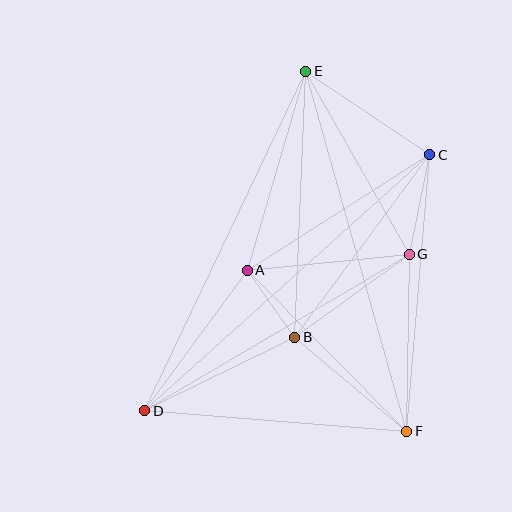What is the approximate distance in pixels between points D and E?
The distance between D and E is approximately 376 pixels.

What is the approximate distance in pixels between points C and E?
The distance between C and E is approximately 150 pixels.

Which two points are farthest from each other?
Points C and D are farthest from each other.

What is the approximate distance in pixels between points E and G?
The distance between E and G is approximately 211 pixels.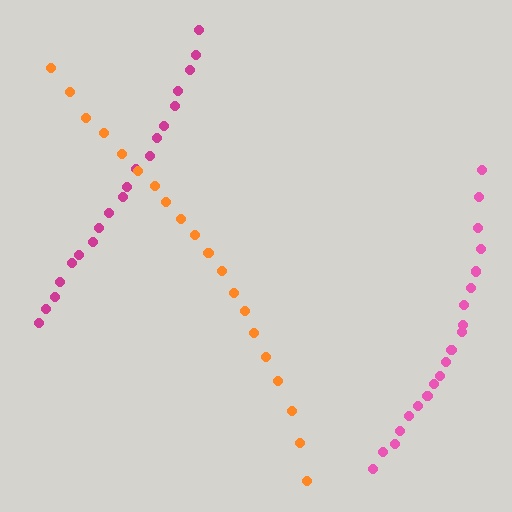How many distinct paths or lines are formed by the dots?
There are 3 distinct paths.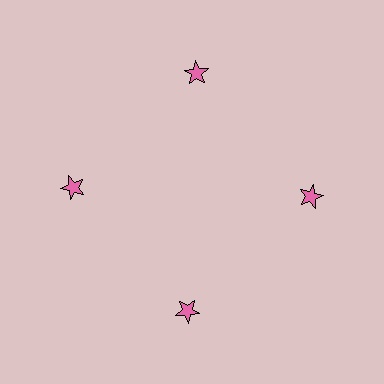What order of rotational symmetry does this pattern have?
This pattern has 4-fold rotational symmetry.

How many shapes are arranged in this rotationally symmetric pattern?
There are 4 shapes, arranged in 4 groups of 1.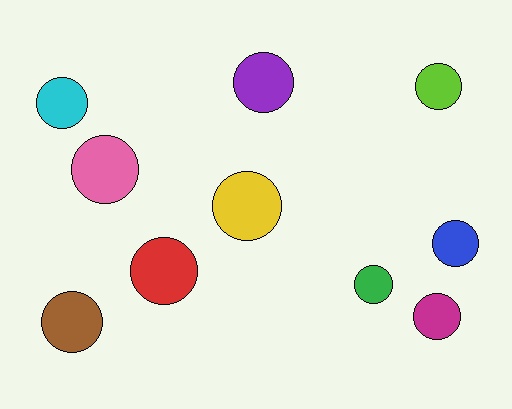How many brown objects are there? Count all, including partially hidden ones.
There is 1 brown object.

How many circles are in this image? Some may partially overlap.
There are 10 circles.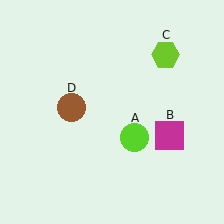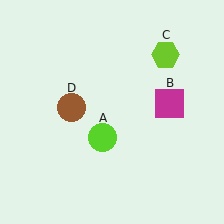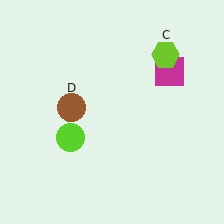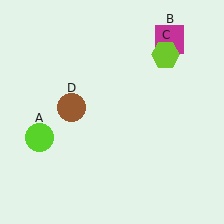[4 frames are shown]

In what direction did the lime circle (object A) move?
The lime circle (object A) moved left.